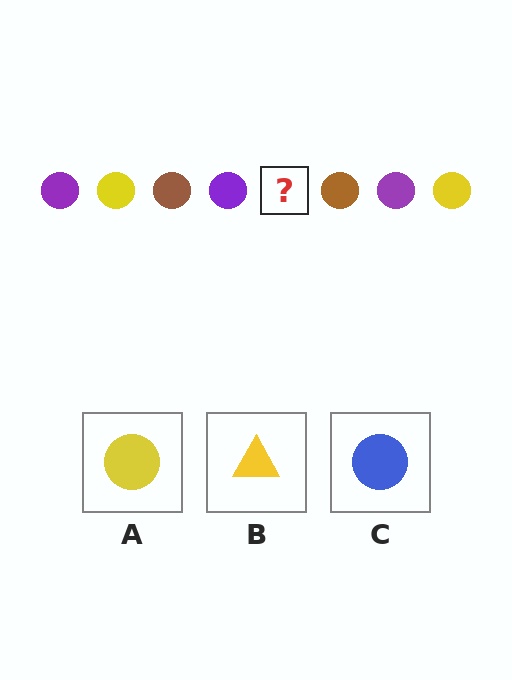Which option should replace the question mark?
Option A.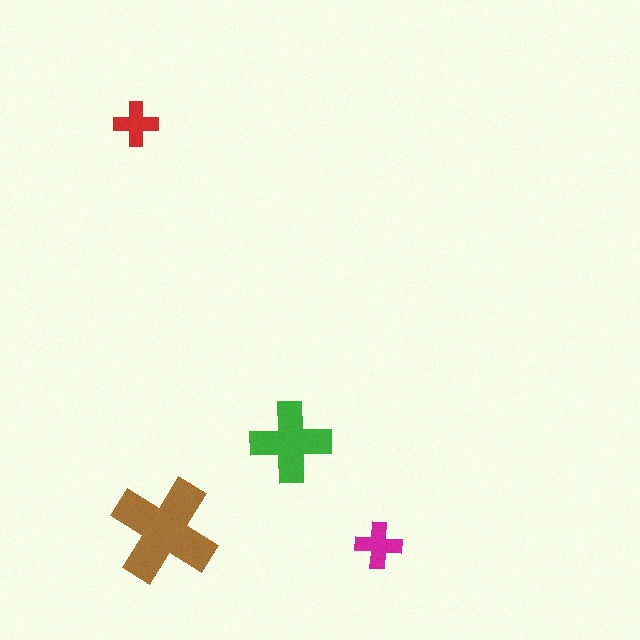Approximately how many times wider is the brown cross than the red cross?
About 2.5 times wider.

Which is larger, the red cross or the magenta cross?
The magenta one.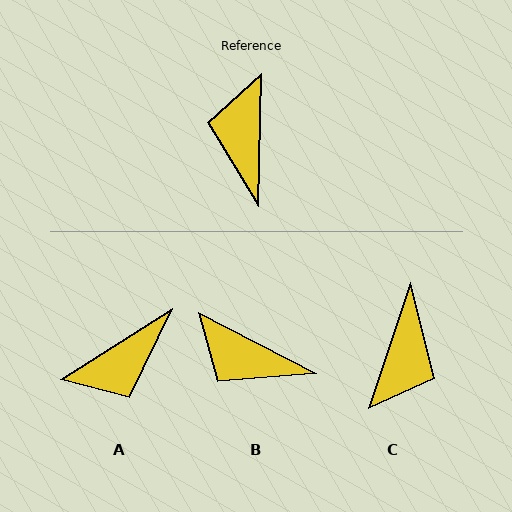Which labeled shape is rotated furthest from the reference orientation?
C, about 163 degrees away.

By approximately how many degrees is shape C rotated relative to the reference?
Approximately 163 degrees counter-clockwise.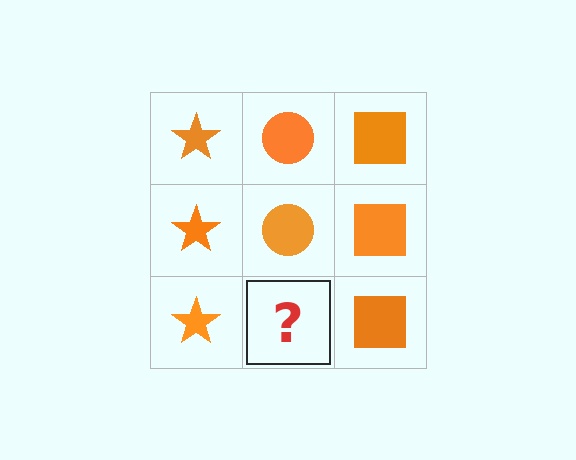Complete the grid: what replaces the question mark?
The question mark should be replaced with an orange circle.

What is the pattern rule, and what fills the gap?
The rule is that each column has a consistent shape. The gap should be filled with an orange circle.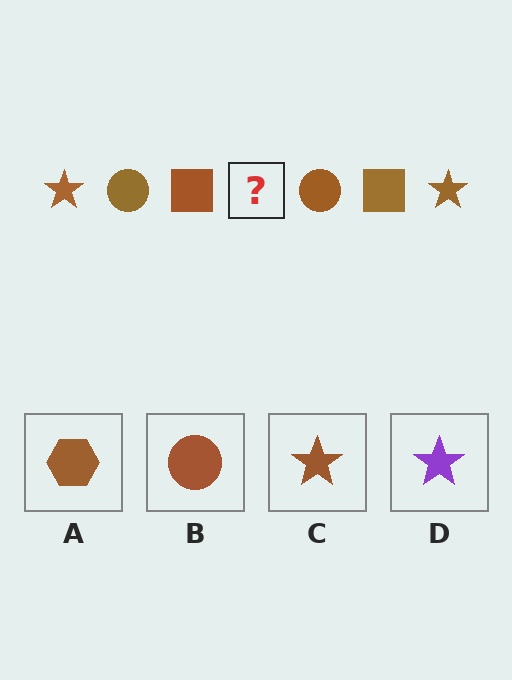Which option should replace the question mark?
Option C.